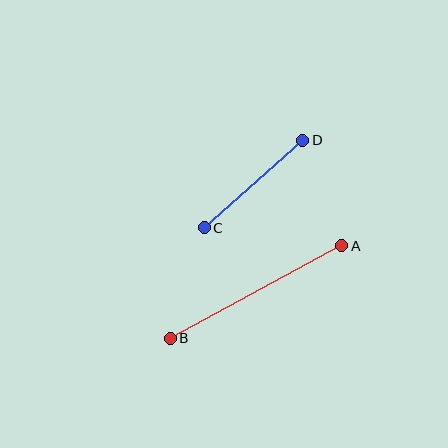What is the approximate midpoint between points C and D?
The midpoint is at approximately (254, 184) pixels.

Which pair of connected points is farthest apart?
Points A and B are farthest apart.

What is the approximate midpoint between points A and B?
The midpoint is at approximately (256, 292) pixels.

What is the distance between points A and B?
The distance is approximately 195 pixels.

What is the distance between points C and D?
The distance is approximately 132 pixels.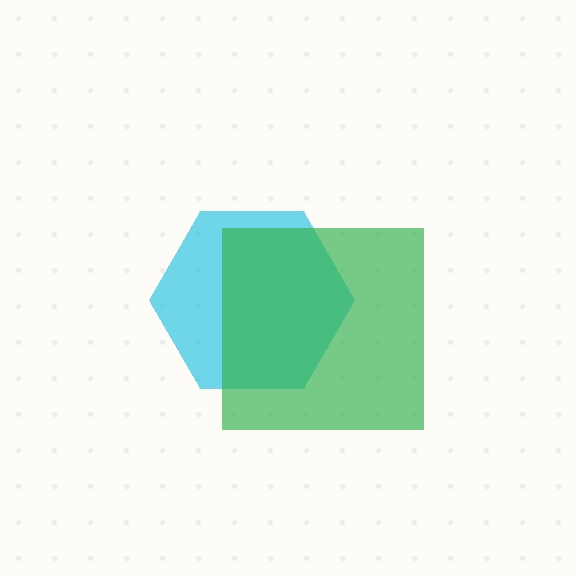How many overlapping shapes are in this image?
There are 2 overlapping shapes in the image.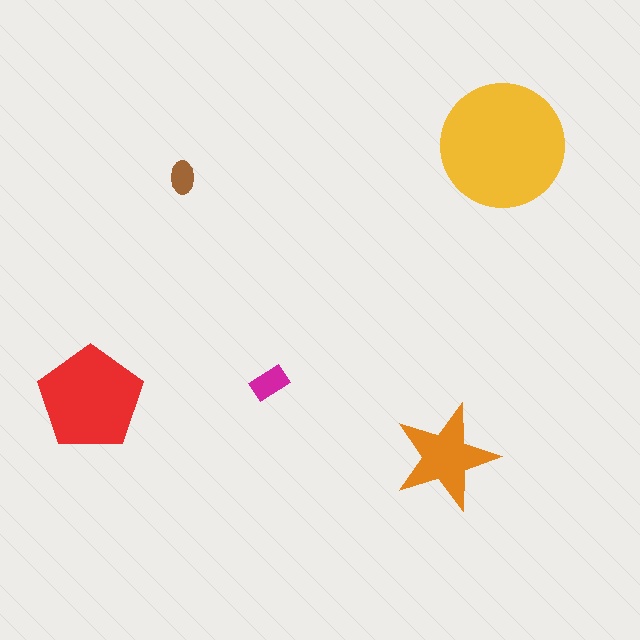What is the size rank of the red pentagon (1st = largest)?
2nd.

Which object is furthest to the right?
The yellow circle is rightmost.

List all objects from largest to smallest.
The yellow circle, the red pentagon, the orange star, the magenta rectangle, the brown ellipse.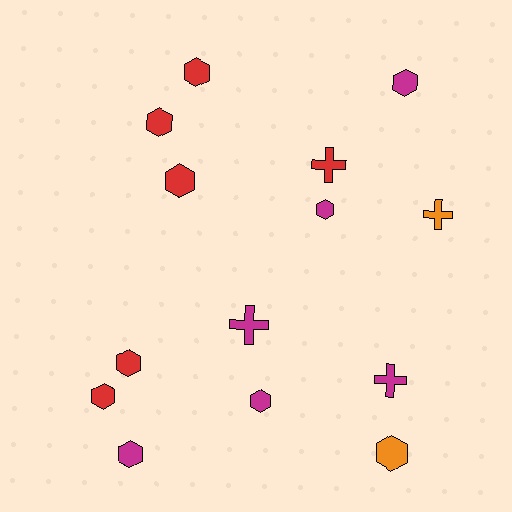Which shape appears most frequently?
Hexagon, with 10 objects.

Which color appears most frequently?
Magenta, with 6 objects.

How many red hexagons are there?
There are 5 red hexagons.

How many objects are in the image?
There are 14 objects.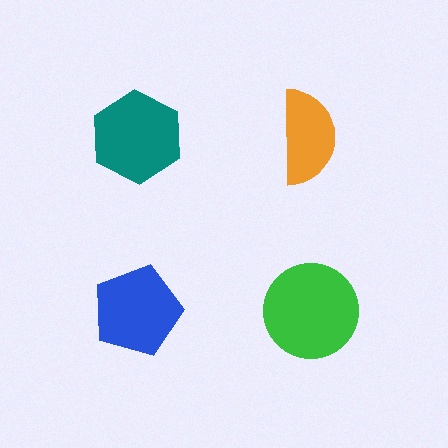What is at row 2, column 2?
A green circle.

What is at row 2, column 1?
A blue pentagon.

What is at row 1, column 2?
An orange semicircle.